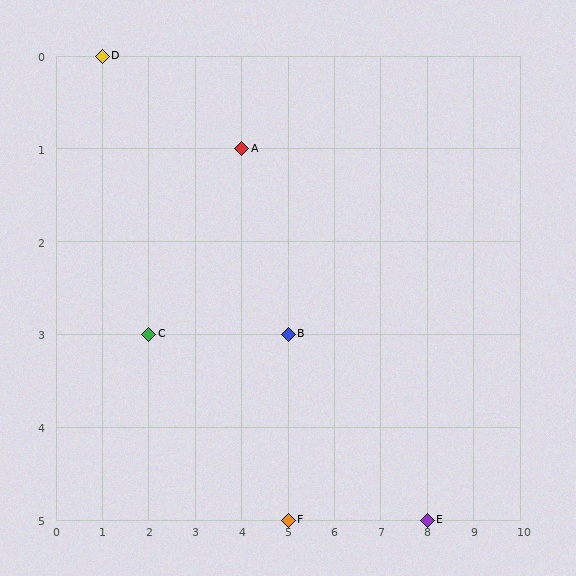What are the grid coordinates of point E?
Point E is at grid coordinates (8, 5).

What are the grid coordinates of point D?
Point D is at grid coordinates (1, 0).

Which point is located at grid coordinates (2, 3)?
Point C is at (2, 3).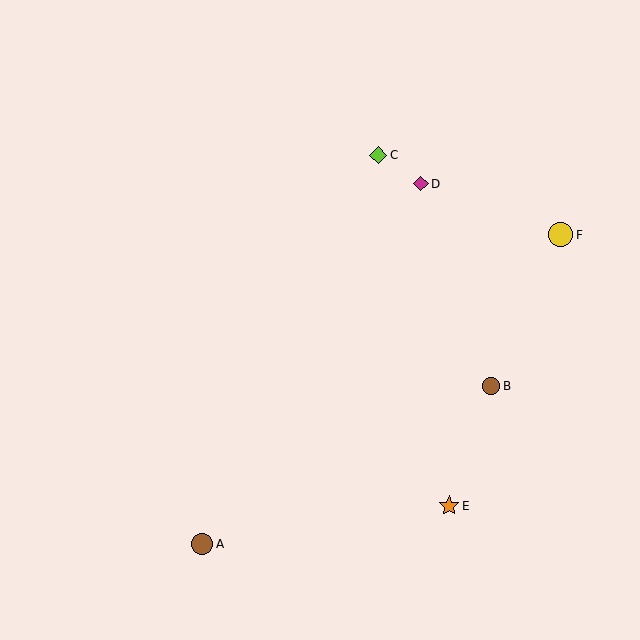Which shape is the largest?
The yellow circle (labeled F) is the largest.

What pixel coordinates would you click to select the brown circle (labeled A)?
Click at (202, 544) to select the brown circle A.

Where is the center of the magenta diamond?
The center of the magenta diamond is at (421, 184).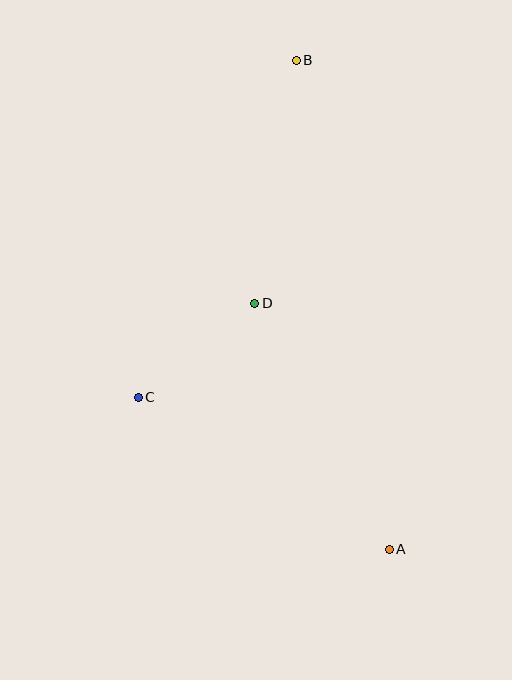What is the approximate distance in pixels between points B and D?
The distance between B and D is approximately 247 pixels.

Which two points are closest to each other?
Points C and D are closest to each other.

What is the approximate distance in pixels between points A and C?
The distance between A and C is approximately 294 pixels.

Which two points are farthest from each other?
Points A and B are farthest from each other.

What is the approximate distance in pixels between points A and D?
The distance between A and D is approximately 280 pixels.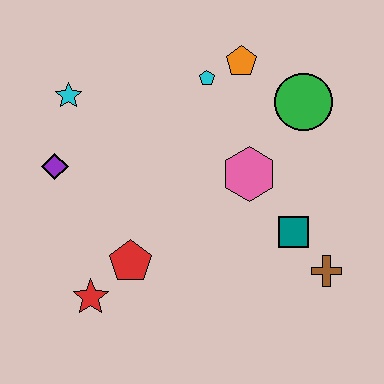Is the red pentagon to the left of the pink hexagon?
Yes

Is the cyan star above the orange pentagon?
No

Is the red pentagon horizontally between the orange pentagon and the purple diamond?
Yes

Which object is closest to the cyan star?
The purple diamond is closest to the cyan star.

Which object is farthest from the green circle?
The red star is farthest from the green circle.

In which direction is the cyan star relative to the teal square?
The cyan star is to the left of the teal square.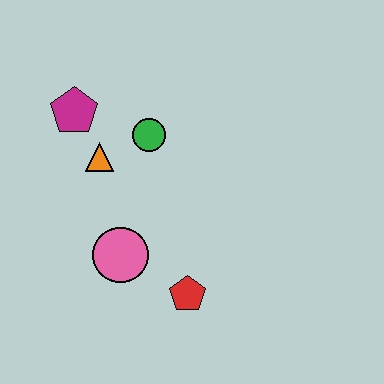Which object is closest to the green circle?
The orange triangle is closest to the green circle.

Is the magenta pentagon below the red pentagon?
No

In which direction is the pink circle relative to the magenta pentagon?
The pink circle is below the magenta pentagon.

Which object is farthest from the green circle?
The red pentagon is farthest from the green circle.